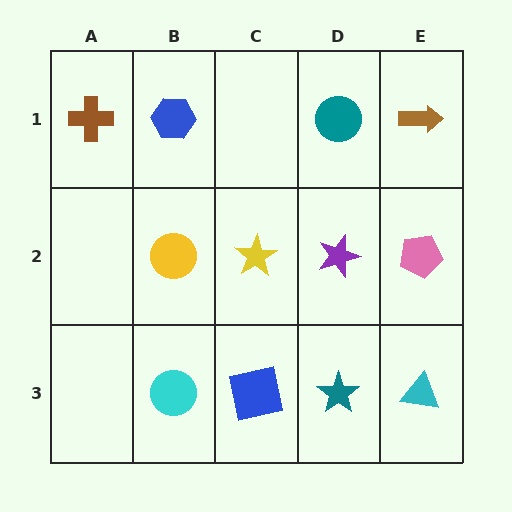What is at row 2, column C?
A yellow star.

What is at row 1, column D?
A teal circle.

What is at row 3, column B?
A cyan circle.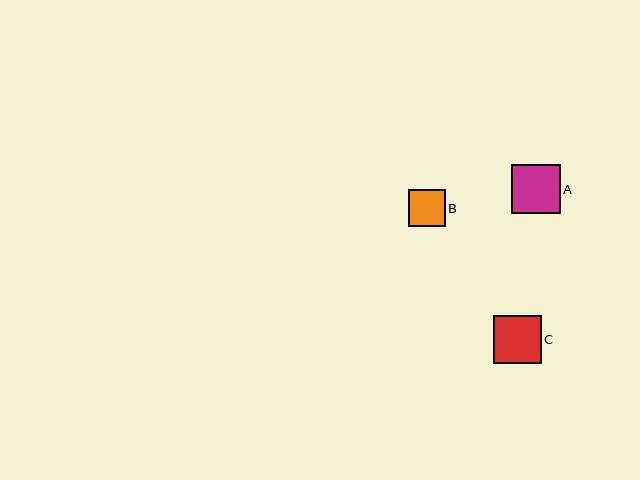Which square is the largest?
Square A is the largest with a size of approximately 49 pixels.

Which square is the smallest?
Square B is the smallest with a size of approximately 37 pixels.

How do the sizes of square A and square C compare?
Square A and square C are approximately the same size.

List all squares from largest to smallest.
From largest to smallest: A, C, B.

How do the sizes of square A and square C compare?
Square A and square C are approximately the same size.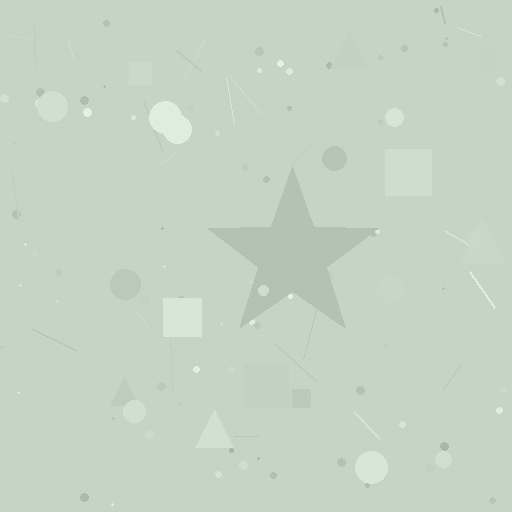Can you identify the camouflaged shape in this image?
The camouflaged shape is a star.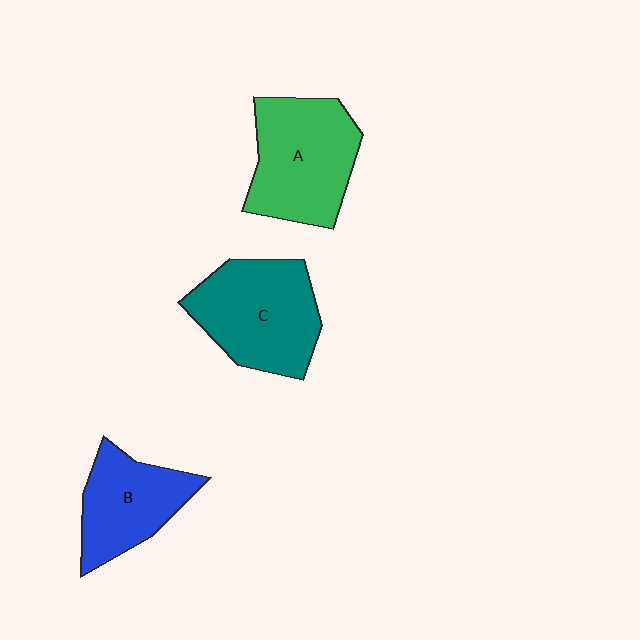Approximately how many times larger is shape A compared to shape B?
Approximately 1.3 times.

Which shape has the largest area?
Shape C (teal).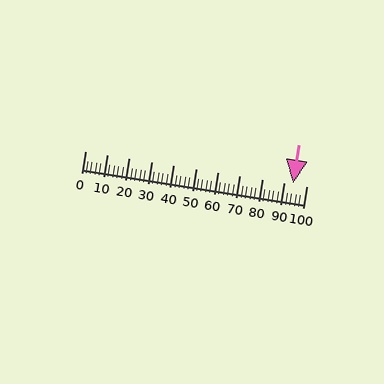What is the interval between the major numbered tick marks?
The major tick marks are spaced 10 units apart.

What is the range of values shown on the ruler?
The ruler shows values from 0 to 100.